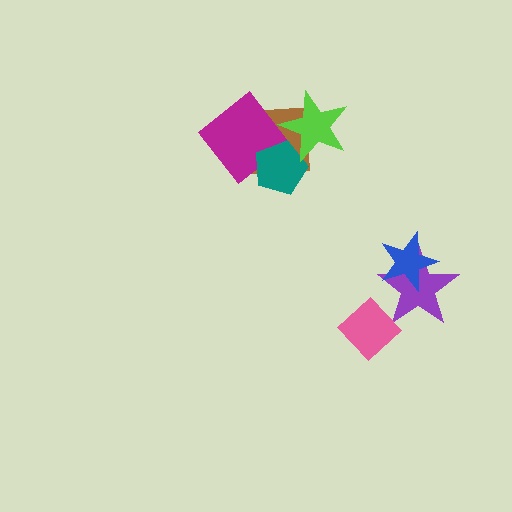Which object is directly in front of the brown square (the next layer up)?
The magenta diamond is directly in front of the brown square.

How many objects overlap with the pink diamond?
1 object overlaps with the pink diamond.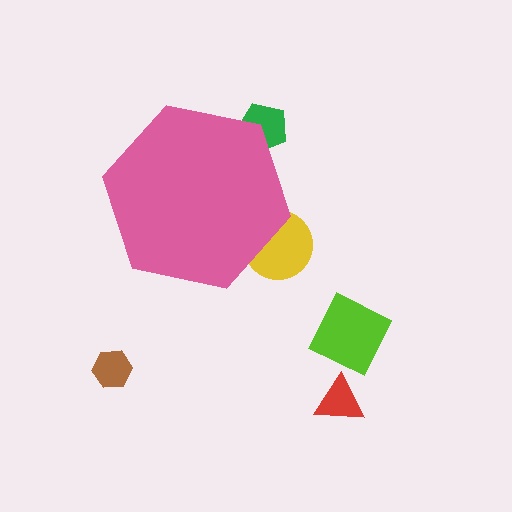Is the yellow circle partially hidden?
Yes, the yellow circle is partially hidden behind the pink hexagon.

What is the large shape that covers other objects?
A pink hexagon.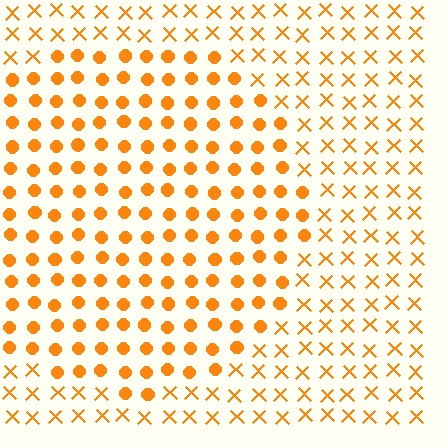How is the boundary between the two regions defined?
The boundary is defined by a change in element shape: circles inside vs. X marks outside. All elements share the same color and spacing.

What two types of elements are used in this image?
The image uses circles inside the circle region and X marks outside it.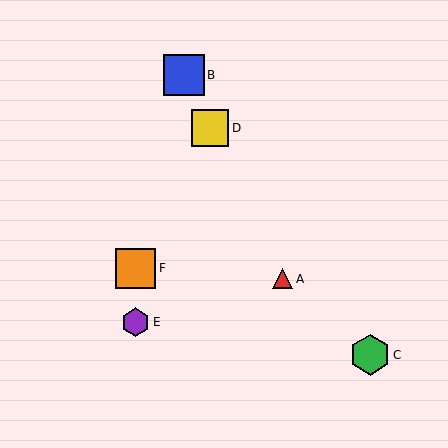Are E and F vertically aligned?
Yes, both are at x≈136.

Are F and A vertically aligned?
No, F is at x≈136 and A is at x≈283.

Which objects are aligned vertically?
Objects E, F are aligned vertically.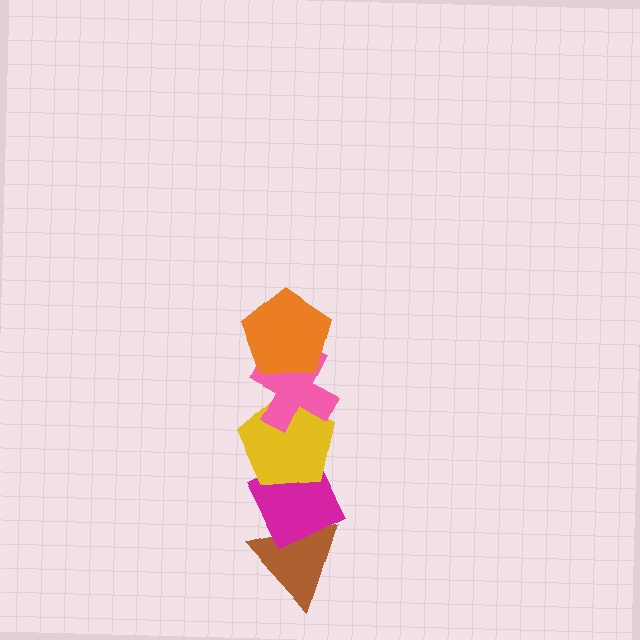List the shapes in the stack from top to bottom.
From top to bottom: the orange pentagon, the pink cross, the yellow pentagon, the magenta diamond, the brown triangle.